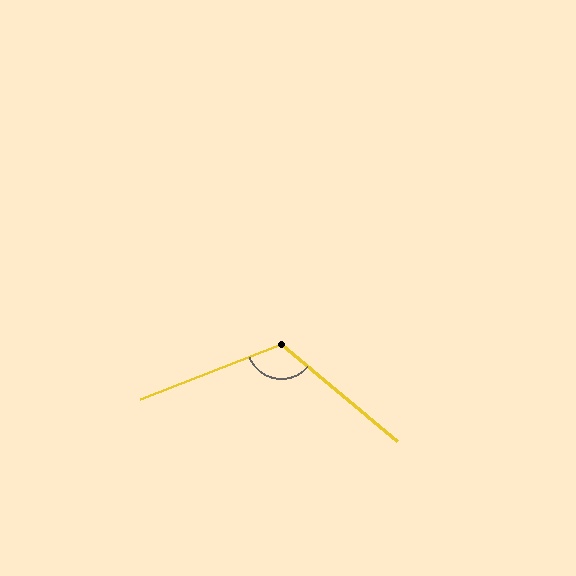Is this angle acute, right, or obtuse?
It is obtuse.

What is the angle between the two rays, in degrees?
Approximately 119 degrees.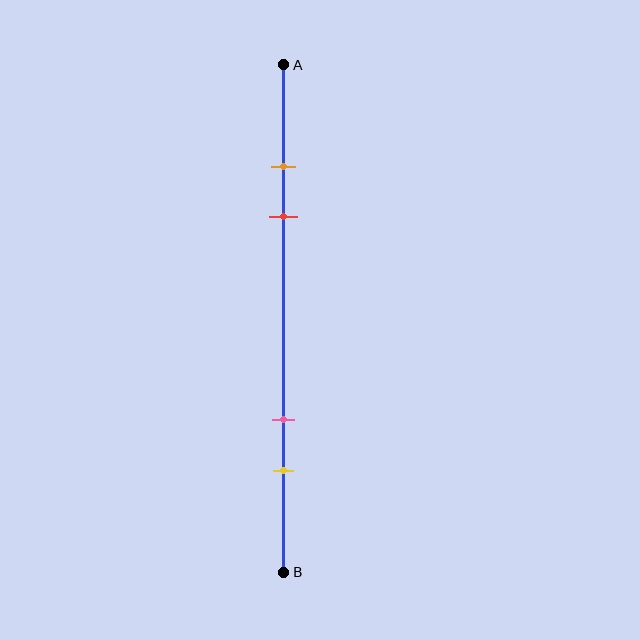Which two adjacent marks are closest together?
The orange and red marks are the closest adjacent pair.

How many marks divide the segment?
There are 4 marks dividing the segment.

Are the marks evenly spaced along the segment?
No, the marks are not evenly spaced.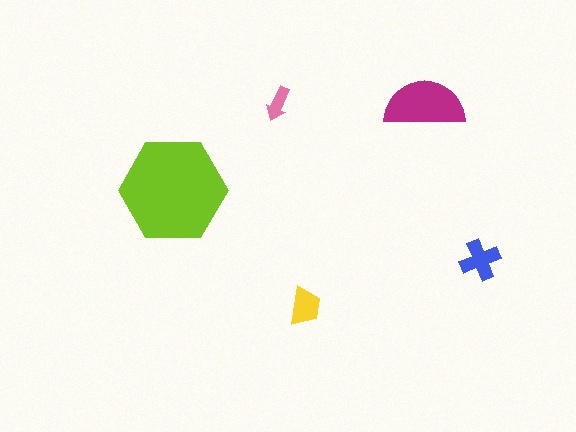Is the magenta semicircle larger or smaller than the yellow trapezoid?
Larger.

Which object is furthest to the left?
The lime hexagon is leftmost.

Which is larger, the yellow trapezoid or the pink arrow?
The yellow trapezoid.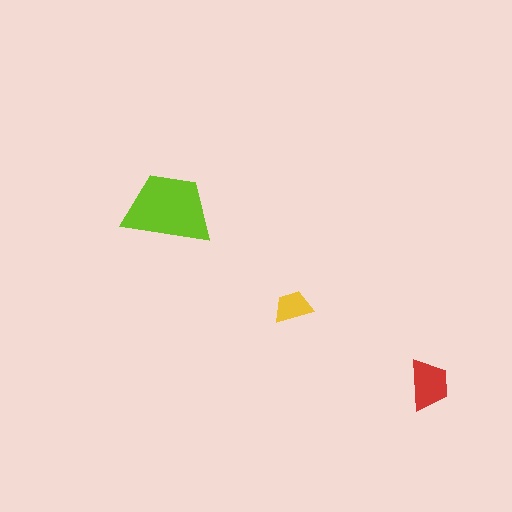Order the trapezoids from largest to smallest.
the lime one, the red one, the yellow one.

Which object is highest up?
The lime trapezoid is topmost.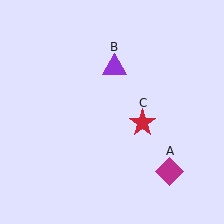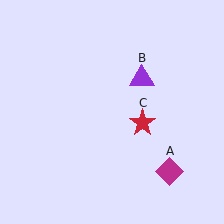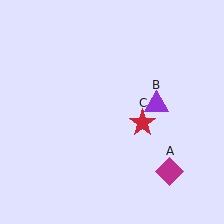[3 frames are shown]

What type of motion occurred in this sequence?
The purple triangle (object B) rotated clockwise around the center of the scene.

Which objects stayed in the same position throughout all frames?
Magenta diamond (object A) and red star (object C) remained stationary.